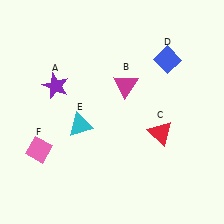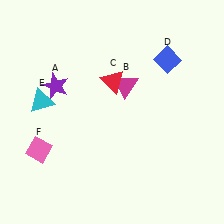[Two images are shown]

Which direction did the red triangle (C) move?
The red triangle (C) moved up.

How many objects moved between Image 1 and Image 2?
2 objects moved between the two images.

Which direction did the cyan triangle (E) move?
The cyan triangle (E) moved left.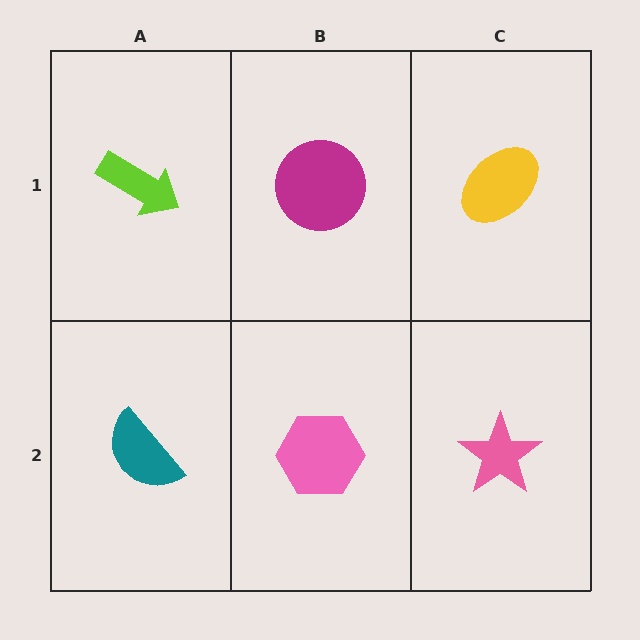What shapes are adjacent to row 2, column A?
A lime arrow (row 1, column A), a pink hexagon (row 2, column B).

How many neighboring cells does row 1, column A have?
2.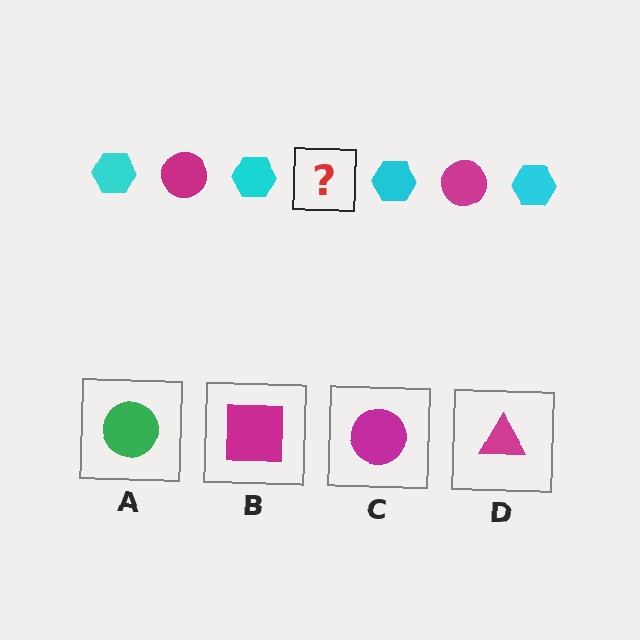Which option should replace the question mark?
Option C.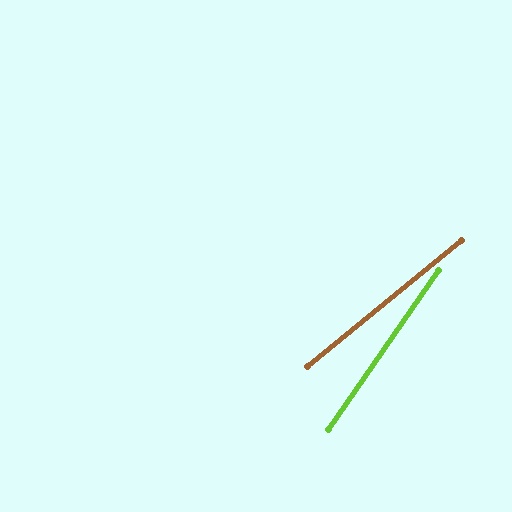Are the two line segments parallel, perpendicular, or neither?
Neither parallel nor perpendicular — they differ by about 16°.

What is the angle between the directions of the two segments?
Approximately 16 degrees.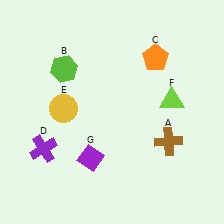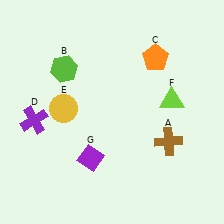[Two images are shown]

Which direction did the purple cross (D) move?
The purple cross (D) moved up.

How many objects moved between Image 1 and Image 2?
1 object moved between the two images.